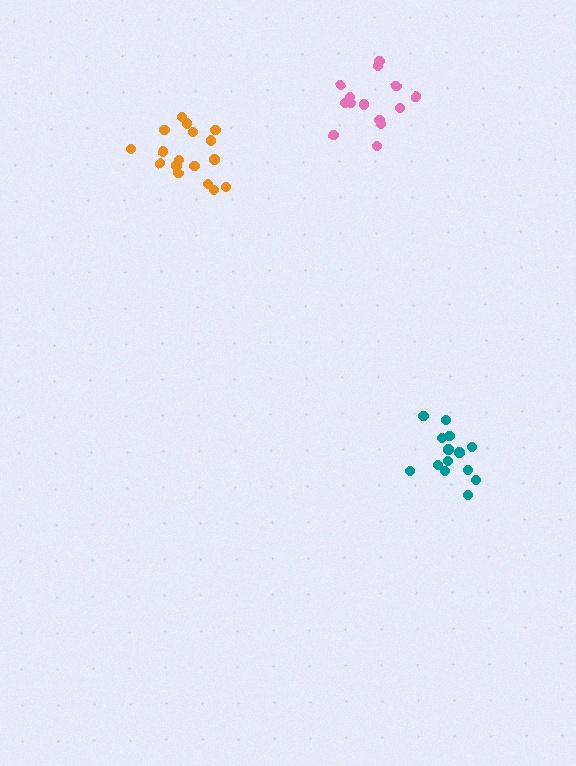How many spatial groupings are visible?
There are 3 spatial groupings.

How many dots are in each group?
Group 1: 14 dots, Group 2: 14 dots, Group 3: 18 dots (46 total).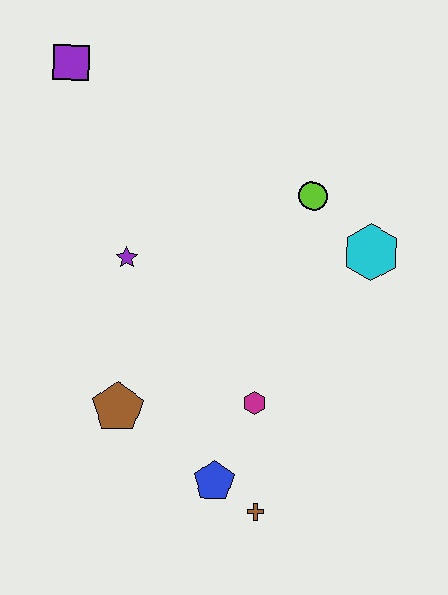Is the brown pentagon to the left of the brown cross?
Yes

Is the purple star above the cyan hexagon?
No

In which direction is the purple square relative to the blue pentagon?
The purple square is above the blue pentagon.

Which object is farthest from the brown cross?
The purple square is farthest from the brown cross.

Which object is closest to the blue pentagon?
The brown cross is closest to the blue pentagon.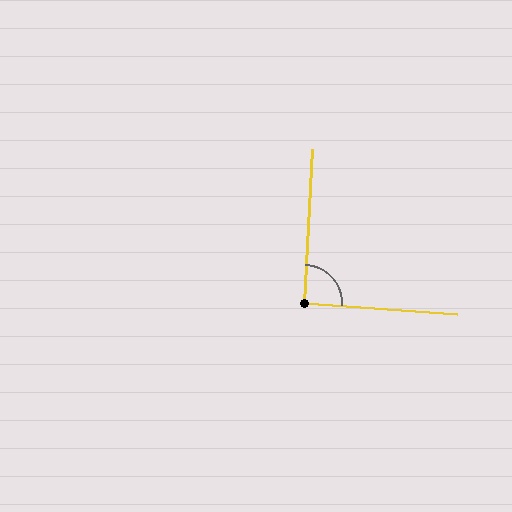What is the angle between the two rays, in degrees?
Approximately 91 degrees.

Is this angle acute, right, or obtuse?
It is approximately a right angle.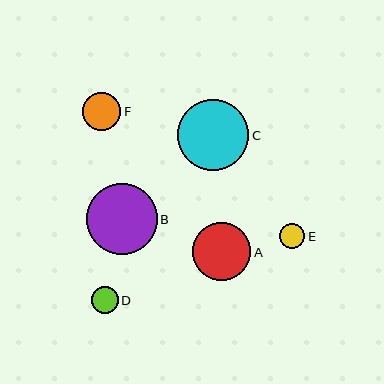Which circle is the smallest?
Circle E is the smallest with a size of approximately 25 pixels.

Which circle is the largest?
Circle C is the largest with a size of approximately 71 pixels.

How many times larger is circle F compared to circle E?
Circle F is approximately 1.5 times the size of circle E.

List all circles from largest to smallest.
From largest to smallest: C, B, A, F, D, E.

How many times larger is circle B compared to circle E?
Circle B is approximately 2.8 times the size of circle E.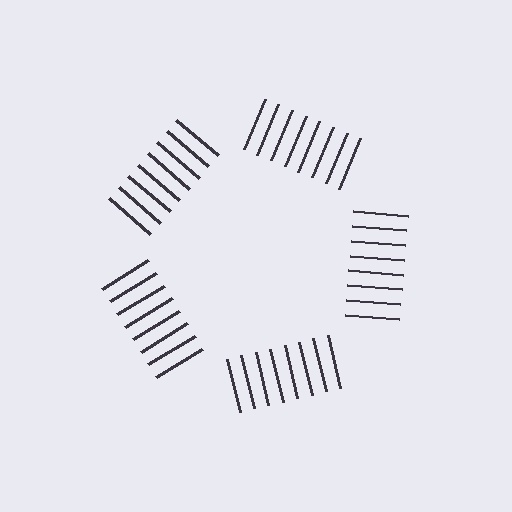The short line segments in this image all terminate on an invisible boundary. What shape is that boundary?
An illusory pentagon — the line segments terminate on its edges but no continuous stroke is drawn.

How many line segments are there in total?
40 — 8 along each of the 5 edges.